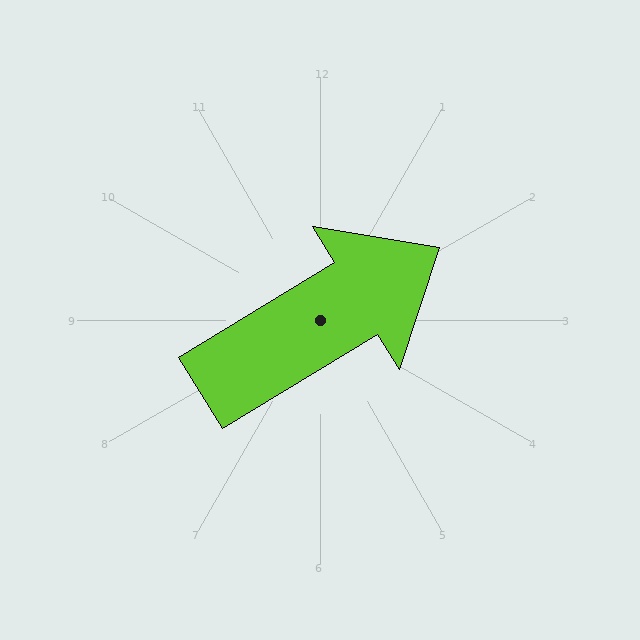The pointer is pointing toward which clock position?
Roughly 2 o'clock.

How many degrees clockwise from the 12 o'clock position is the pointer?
Approximately 59 degrees.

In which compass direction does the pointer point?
Northeast.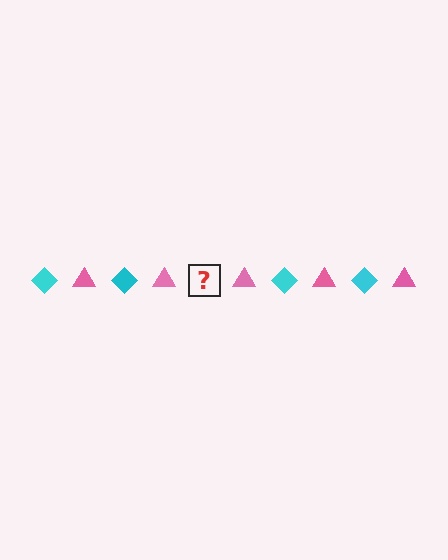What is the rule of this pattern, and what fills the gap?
The rule is that the pattern alternates between cyan diamond and pink triangle. The gap should be filled with a cyan diamond.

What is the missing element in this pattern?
The missing element is a cyan diamond.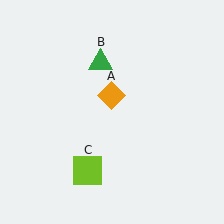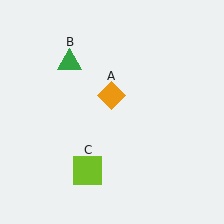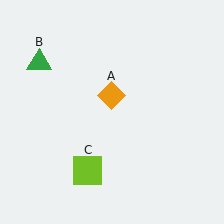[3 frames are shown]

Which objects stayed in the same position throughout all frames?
Orange diamond (object A) and lime square (object C) remained stationary.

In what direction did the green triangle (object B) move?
The green triangle (object B) moved left.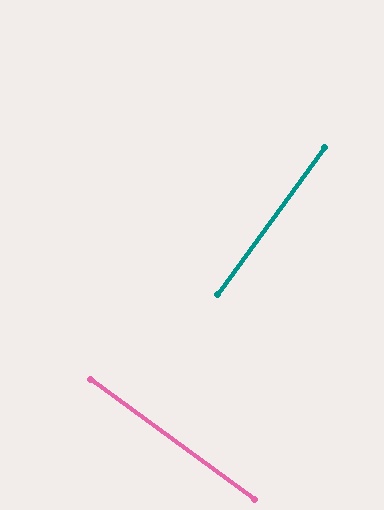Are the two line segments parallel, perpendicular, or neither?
Perpendicular — they meet at approximately 90°.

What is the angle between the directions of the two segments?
Approximately 90 degrees.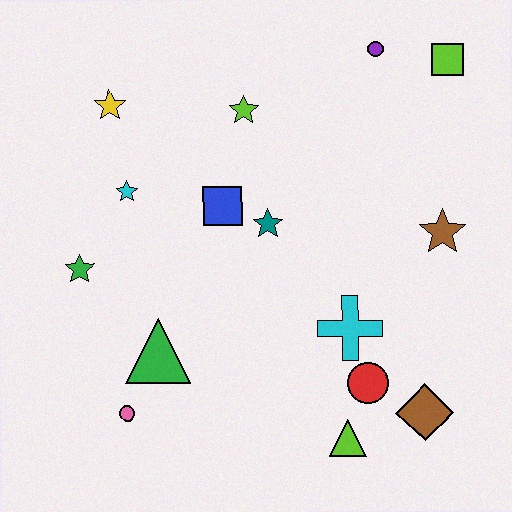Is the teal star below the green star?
No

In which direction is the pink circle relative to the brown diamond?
The pink circle is to the left of the brown diamond.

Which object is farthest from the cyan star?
The brown diamond is farthest from the cyan star.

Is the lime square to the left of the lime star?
No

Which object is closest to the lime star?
The blue square is closest to the lime star.